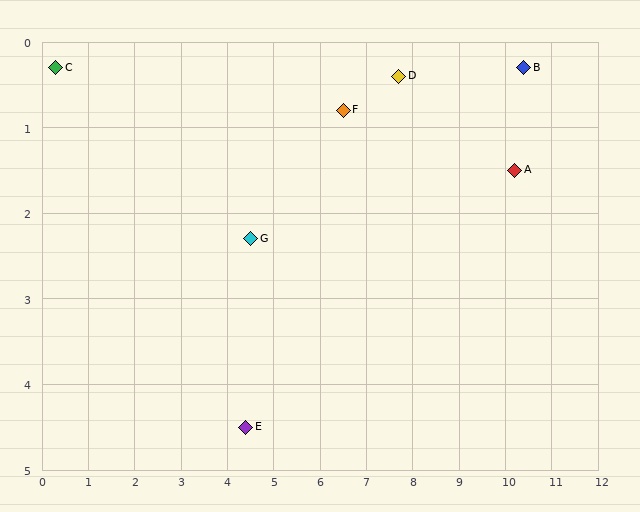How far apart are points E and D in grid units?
Points E and D are about 5.3 grid units apart.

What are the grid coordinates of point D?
Point D is at approximately (7.7, 0.4).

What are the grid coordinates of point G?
Point G is at approximately (4.5, 2.3).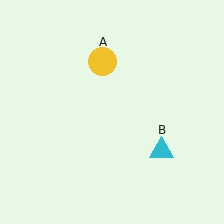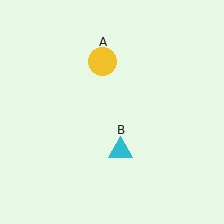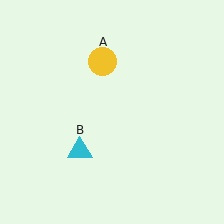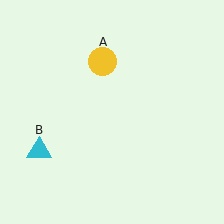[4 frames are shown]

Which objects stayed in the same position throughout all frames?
Yellow circle (object A) remained stationary.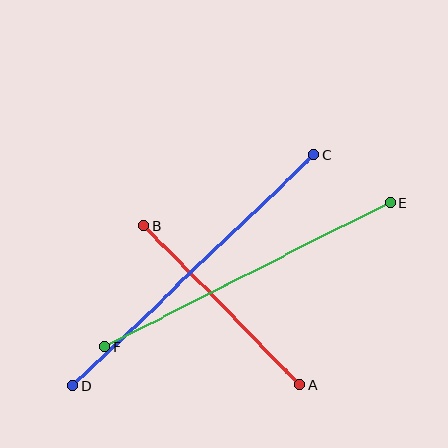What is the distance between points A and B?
The distance is approximately 223 pixels.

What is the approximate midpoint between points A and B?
The midpoint is at approximately (222, 305) pixels.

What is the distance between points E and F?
The distance is approximately 320 pixels.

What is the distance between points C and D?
The distance is approximately 334 pixels.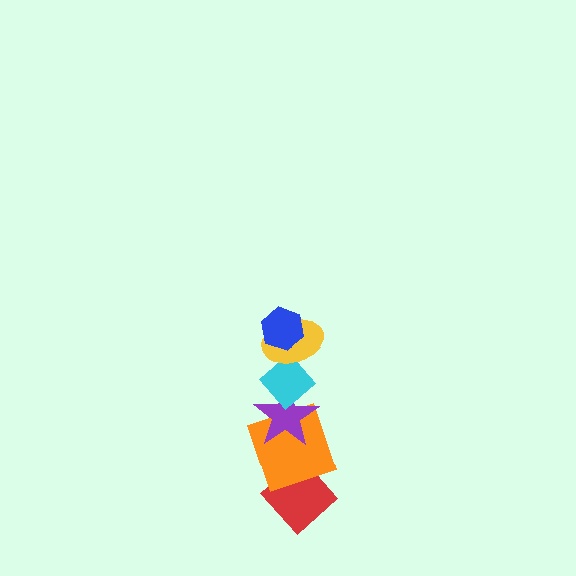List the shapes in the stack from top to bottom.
From top to bottom: the blue hexagon, the yellow ellipse, the cyan diamond, the purple star, the orange square, the red diamond.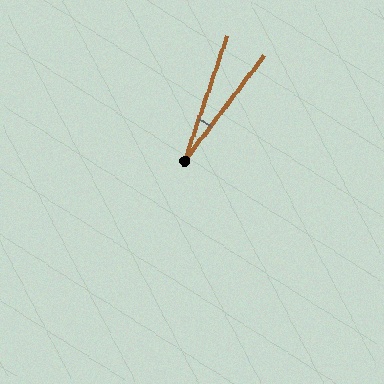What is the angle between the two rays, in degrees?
Approximately 18 degrees.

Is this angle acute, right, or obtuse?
It is acute.